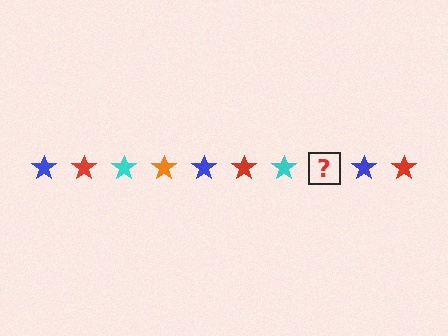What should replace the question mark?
The question mark should be replaced with an orange star.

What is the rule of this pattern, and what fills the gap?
The rule is that the pattern cycles through blue, red, cyan, orange stars. The gap should be filled with an orange star.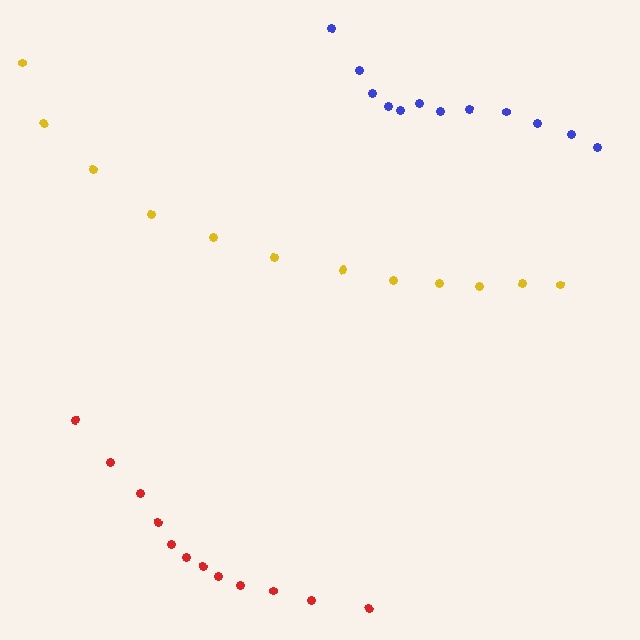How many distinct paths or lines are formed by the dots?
There are 3 distinct paths.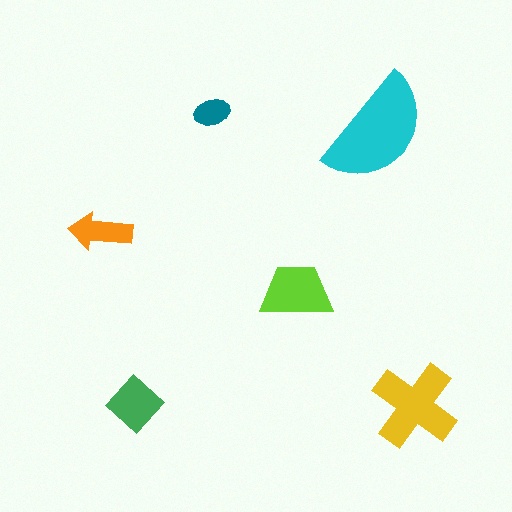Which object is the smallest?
The teal ellipse.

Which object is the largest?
The cyan semicircle.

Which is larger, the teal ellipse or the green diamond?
The green diamond.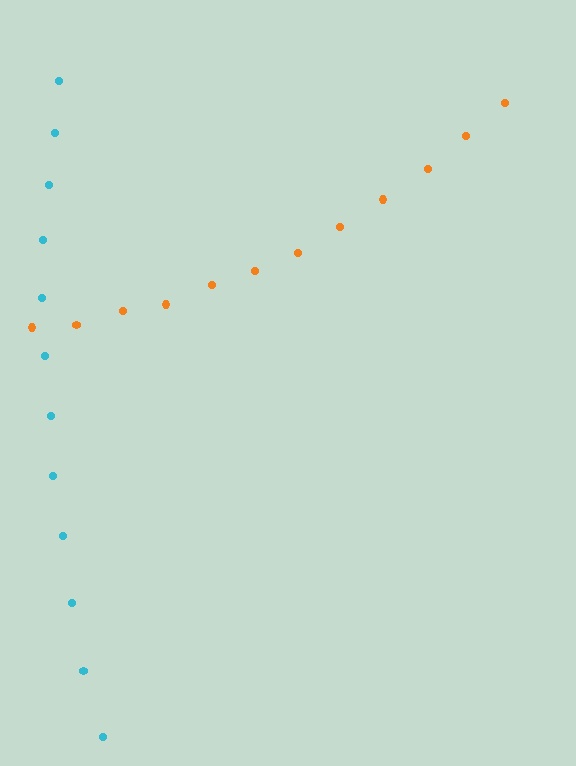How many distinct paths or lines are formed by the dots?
There are 2 distinct paths.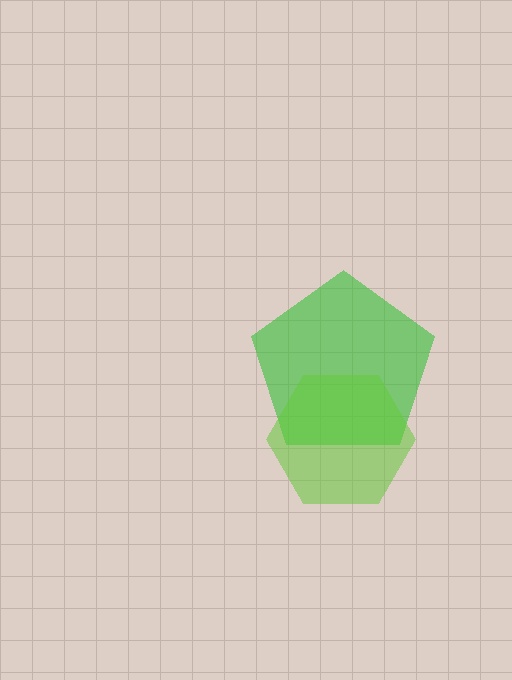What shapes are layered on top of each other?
The layered shapes are: a green pentagon, a lime hexagon.